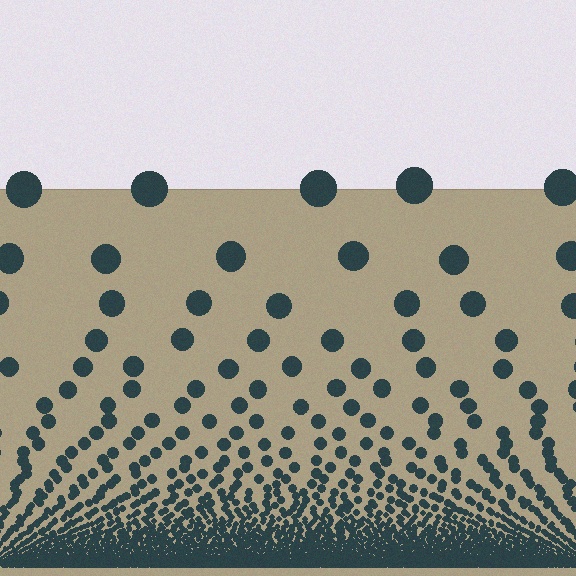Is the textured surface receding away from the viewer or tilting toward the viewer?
The surface appears to tilt toward the viewer. Texture elements get larger and sparser toward the top.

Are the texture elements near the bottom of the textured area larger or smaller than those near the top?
Smaller. The gradient is inverted — elements near the bottom are smaller and denser.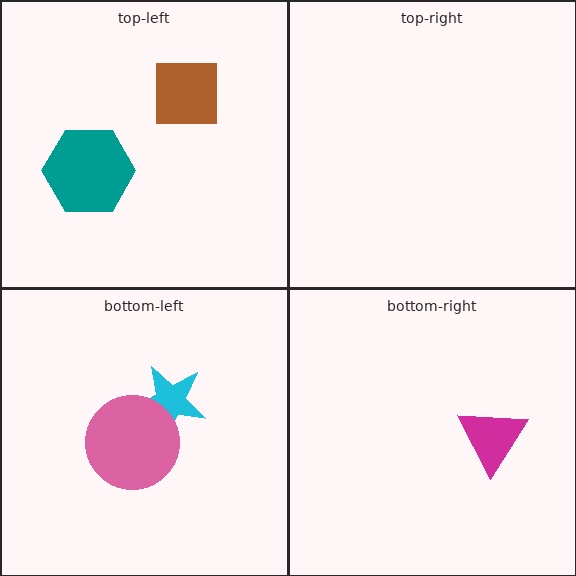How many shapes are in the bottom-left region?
2.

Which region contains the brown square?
The top-left region.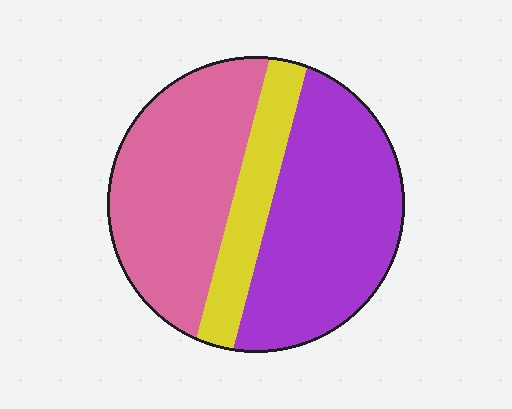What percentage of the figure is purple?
Purple takes up about two fifths (2/5) of the figure.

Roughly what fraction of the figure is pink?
Pink covers about 40% of the figure.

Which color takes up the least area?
Yellow, at roughly 15%.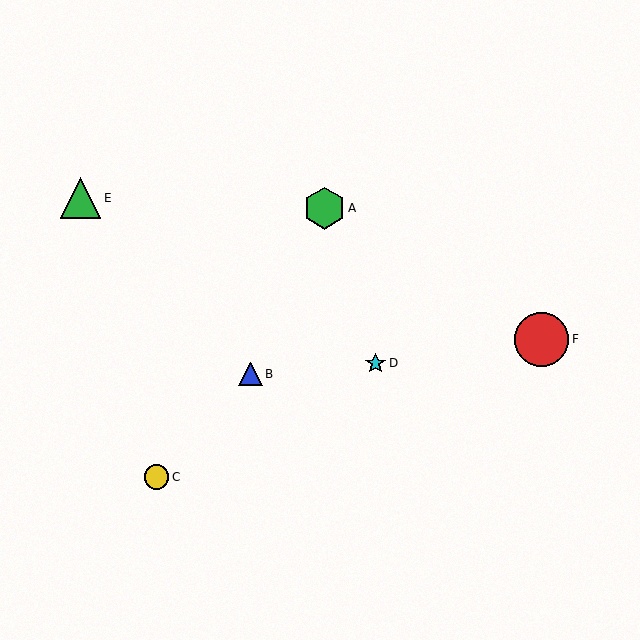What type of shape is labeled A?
Shape A is a green hexagon.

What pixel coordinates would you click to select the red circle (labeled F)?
Click at (542, 339) to select the red circle F.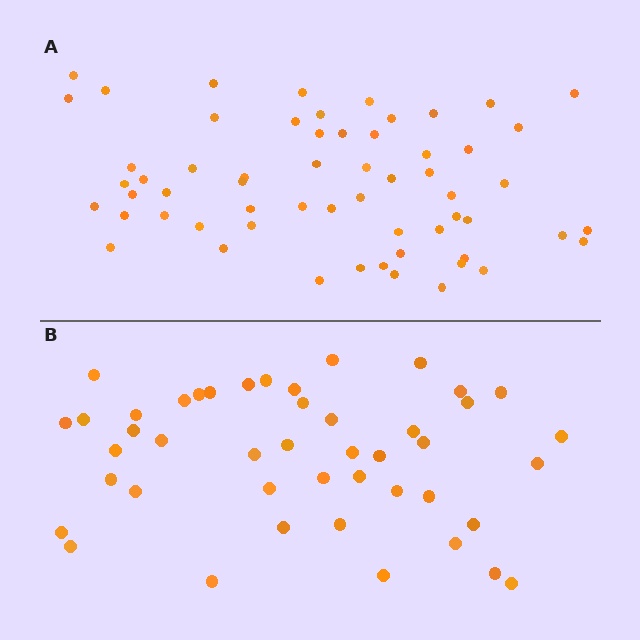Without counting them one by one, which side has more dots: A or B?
Region A (the top region) has more dots.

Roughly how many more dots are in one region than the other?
Region A has approximately 15 more dots than region B.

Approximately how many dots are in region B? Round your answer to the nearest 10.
About 40 dots. (The exact count is 45, which rounds to 40.)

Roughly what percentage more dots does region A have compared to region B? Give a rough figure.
About 35% more.